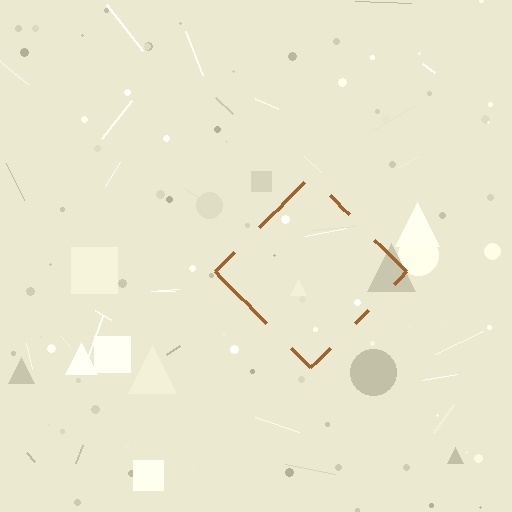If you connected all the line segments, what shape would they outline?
They would outline a diamond.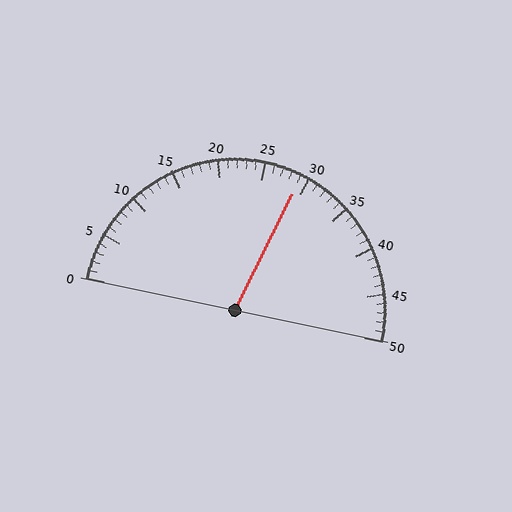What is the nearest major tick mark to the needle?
The nearest major tick mark is 30.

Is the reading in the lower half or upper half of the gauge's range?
The reading is in the upper half of the range (0 to 50).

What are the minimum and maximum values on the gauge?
The gauge ranges from 0 to 50.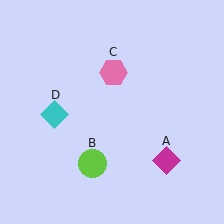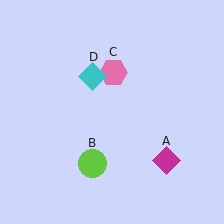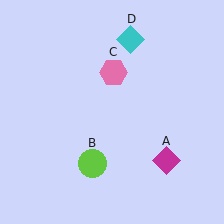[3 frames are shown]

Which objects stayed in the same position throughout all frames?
Magenta diamond (object A) and lime circle (object B) and pink hexagon (object C) remained stationary.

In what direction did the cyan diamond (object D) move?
The cyan diamond (object D) moved up and to the right.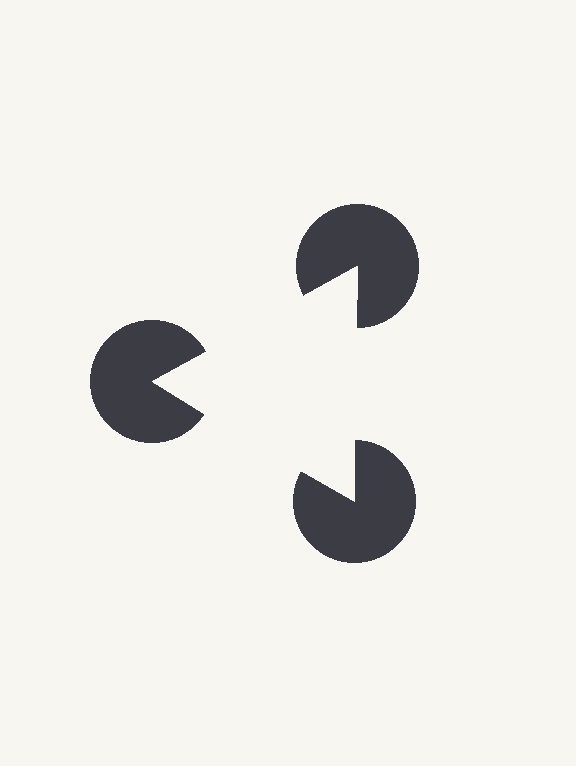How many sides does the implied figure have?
3 sides.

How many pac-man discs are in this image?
There are 3 — one at each vertex of the illusory triangle.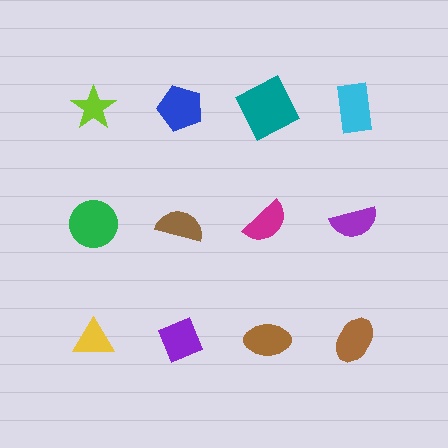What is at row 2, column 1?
A green circle.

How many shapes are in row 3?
4 shapes.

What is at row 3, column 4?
A brown ellipse.